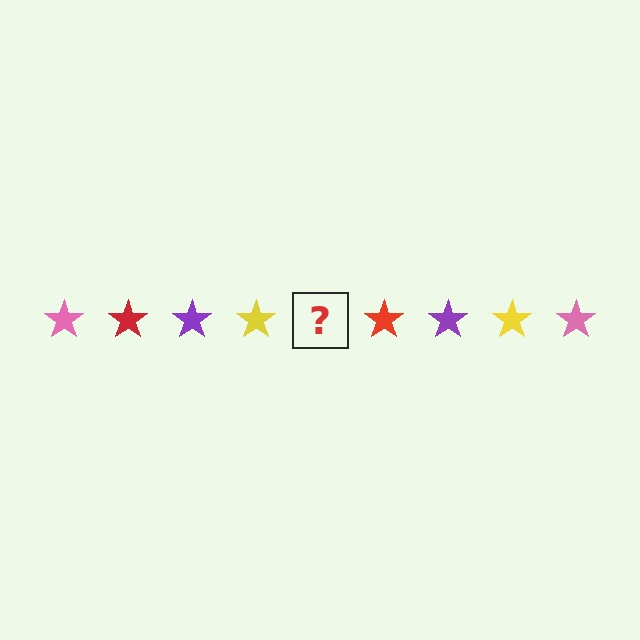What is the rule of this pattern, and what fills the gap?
The rule is that the pattern cycles through pink, red, purple, yellow stars. The gap should be filled with a pink star.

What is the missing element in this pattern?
The missing element is a pink star.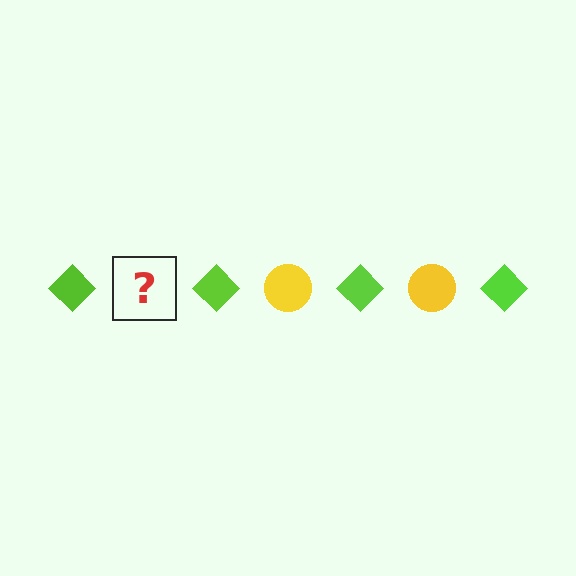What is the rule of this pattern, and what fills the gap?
The rule is that the pattern alternates between lime diamond and yellow circle. The gap should be filled with a yellow circle.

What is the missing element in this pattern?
The missing element is a yellow circle.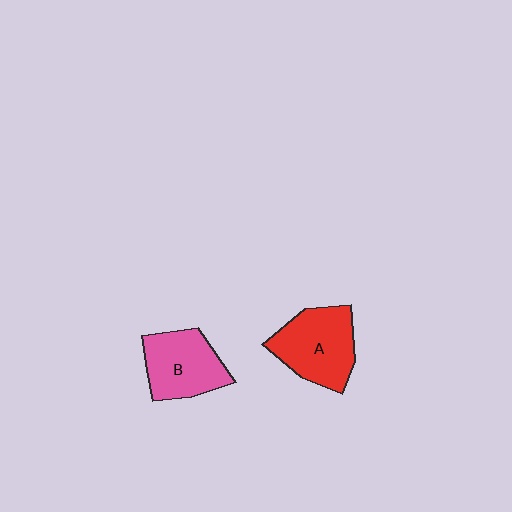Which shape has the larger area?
Shape A (red).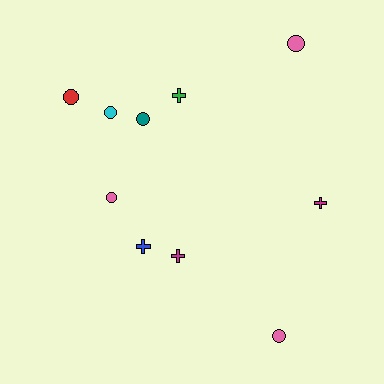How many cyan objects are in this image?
There is 1 cyan object.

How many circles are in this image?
There are 6 circles.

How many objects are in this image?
There are 10 objects.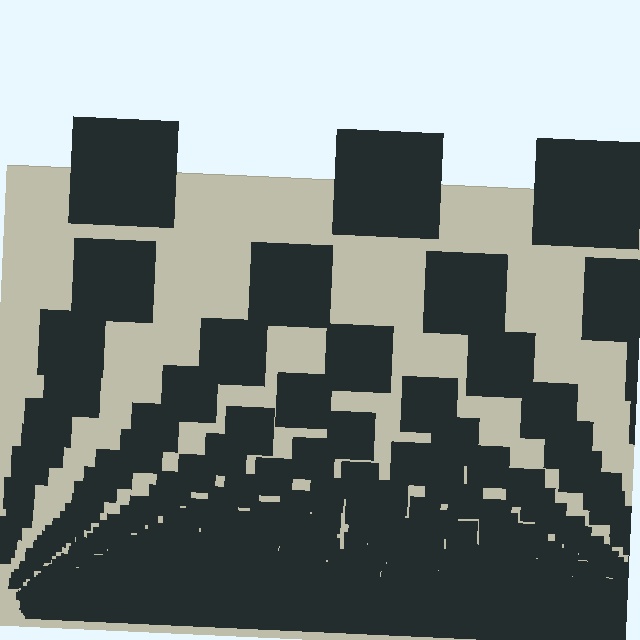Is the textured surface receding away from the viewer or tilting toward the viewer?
The surface appears to tilt toward the viewer. Texture elements get larger and sparser toward the top.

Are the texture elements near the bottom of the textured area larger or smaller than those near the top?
Smaller. The gradient is inverted — elements near the bottom are smaller and denser.